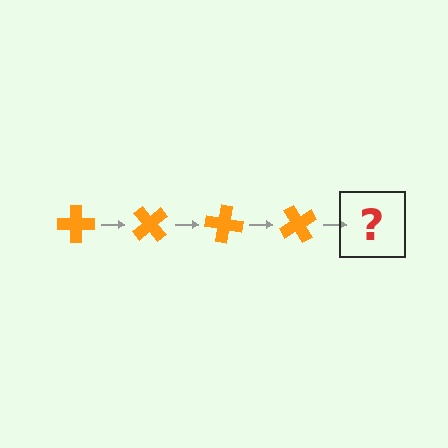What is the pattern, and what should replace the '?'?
The pattern is that the cross rotates 50 degrees each step. The '?' should be an orange cross rotated 200 degrees.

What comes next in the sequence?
The next element should be an orange cross rotated 200 degrees.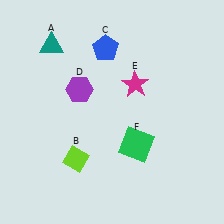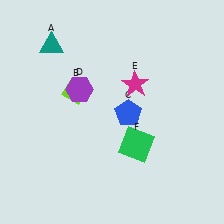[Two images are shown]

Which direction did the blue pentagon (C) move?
The blue pentagon (C) moved down.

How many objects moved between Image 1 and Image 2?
2 objects moved between the two images.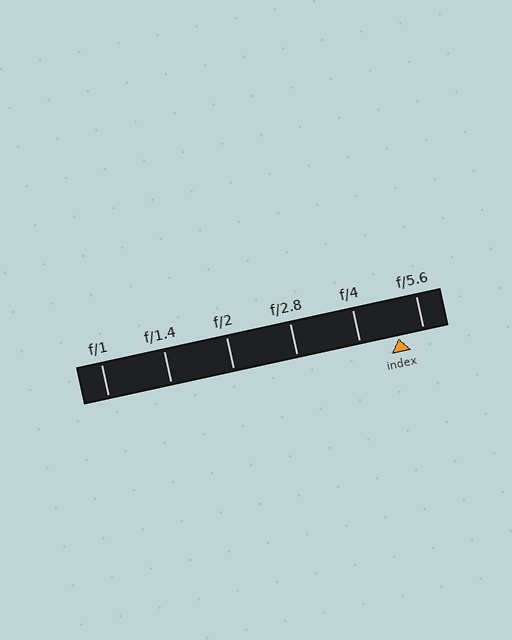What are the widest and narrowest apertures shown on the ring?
The widest aperture shown is f/1 and the narrowest is f/5.6.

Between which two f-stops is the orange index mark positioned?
The index mark is between f/4 and f/5.6.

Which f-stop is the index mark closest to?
The index mark is closest to f/5.6.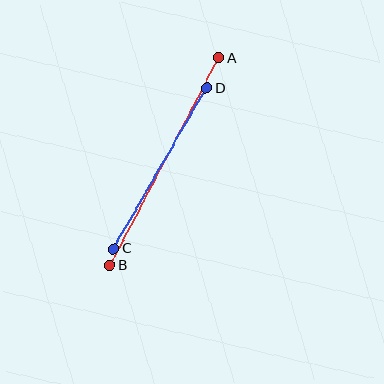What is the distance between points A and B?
The distance is approximately 234 pixels.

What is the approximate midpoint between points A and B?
The midpoint is at approximately (164, 162) pixels.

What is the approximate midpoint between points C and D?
The midpoint is at approximately (160, 169) pixels.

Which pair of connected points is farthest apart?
Points A and B are farthest apart.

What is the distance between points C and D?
The distance is approximately 185 pixels.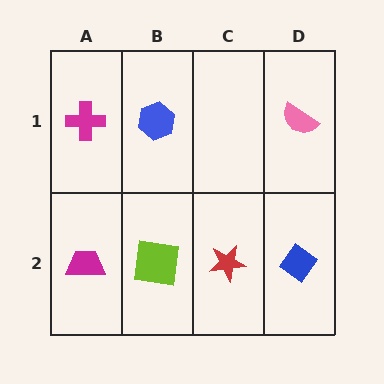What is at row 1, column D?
A pink semicircle.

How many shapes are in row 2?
4 shapes.